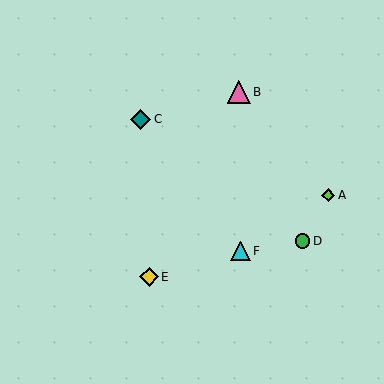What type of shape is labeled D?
Shape D is a green circle.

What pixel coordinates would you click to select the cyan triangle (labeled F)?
Click at (241, 251) to select the cyan triangle F.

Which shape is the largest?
The pink triangle (labeled B) is the largest.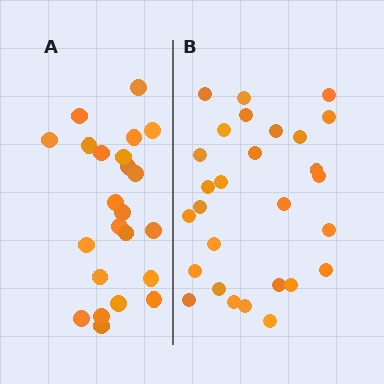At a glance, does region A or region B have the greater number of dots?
Region B (the right region) has more dots.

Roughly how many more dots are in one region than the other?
Region B has about 5 more dots than region A.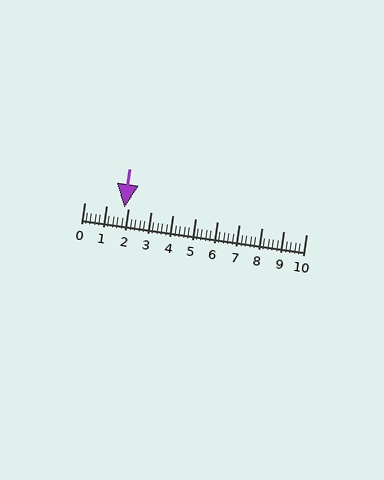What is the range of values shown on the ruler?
The ruler shows values from 0 to 10.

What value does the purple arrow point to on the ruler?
The purple arrow points to approximately 1.8.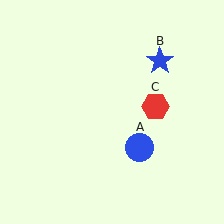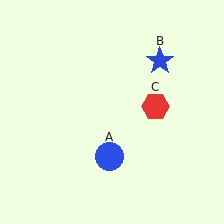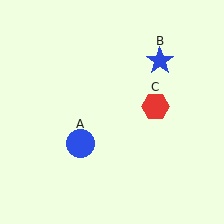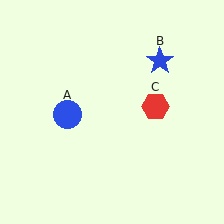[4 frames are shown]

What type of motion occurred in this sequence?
The blue circle (object A) rotated clockwise around the center of the scene.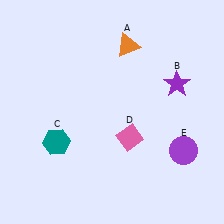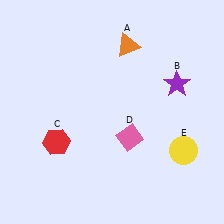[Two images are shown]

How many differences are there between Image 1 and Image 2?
There are 2 differences between the two images.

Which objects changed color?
C changed from teal to red. E changed from purple to yellow.